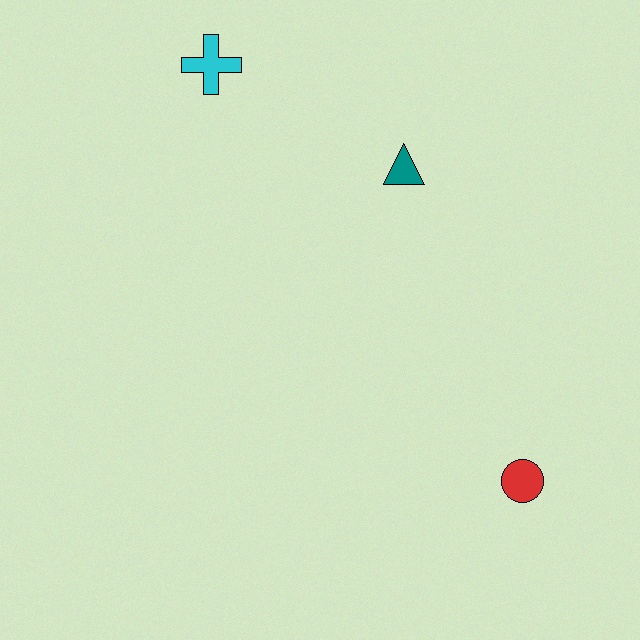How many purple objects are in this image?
There are no purple objects.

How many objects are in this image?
There are 3 objects.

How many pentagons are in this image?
There are no pentagons.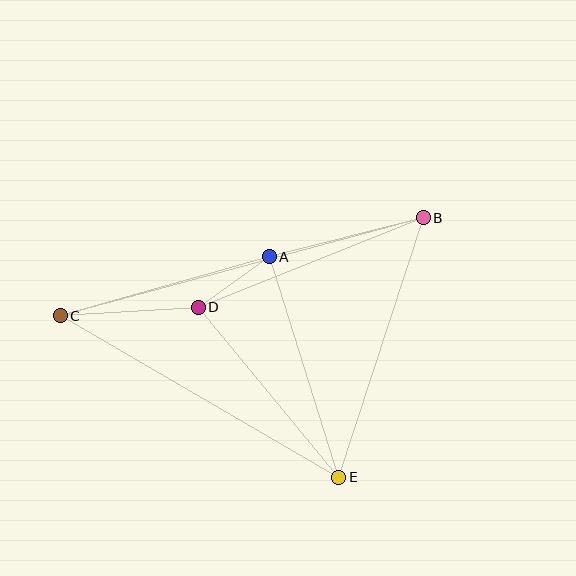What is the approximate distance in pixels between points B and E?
The distance between B and E is approximately 273 pixels.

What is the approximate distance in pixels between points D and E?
The distance between D and E is approximately 220 pixels.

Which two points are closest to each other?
Points A and D are closest to each other.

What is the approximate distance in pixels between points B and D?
The distance between B and D is approximately 242 pixels.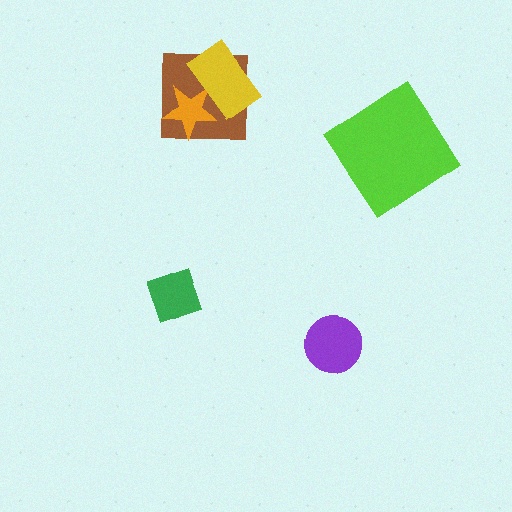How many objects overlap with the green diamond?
0 objects overlap with the green diamond.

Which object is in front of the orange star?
The yellow rectangle is in front of the orange star.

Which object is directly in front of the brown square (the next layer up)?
The orange star is directly in front of the brown square.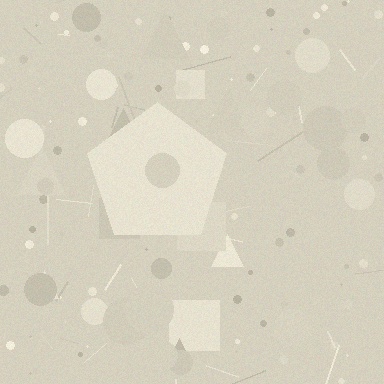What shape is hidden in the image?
A pentagon is hidden in the image.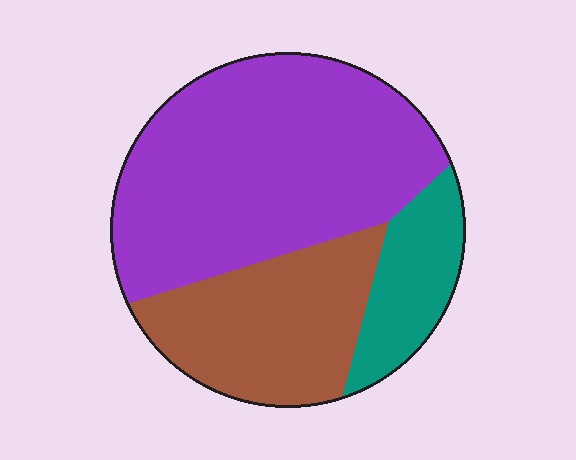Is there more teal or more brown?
Brown.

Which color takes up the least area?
Teal, at roughly 15%.